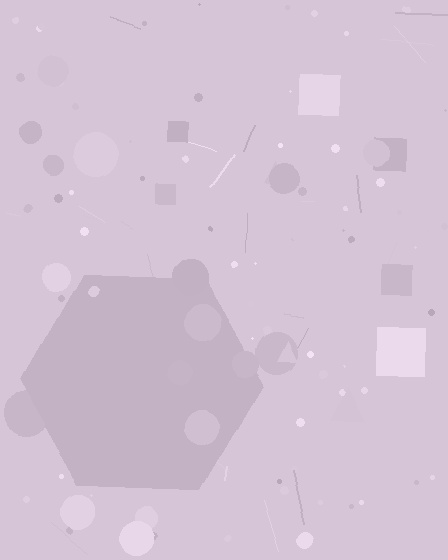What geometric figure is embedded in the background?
A hexagon is embedded in the background.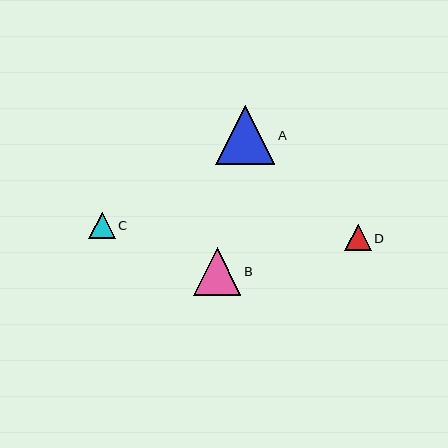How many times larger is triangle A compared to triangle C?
Triangle A is approximately 2.2 times the size of triangle C.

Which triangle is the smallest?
Triangle D is the smallest with a size of approximately 26 pixels.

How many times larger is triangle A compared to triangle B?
Triangle A is approximately 1.2 times the size of triangle B.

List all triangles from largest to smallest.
From largest to smallest: A, B, C, D.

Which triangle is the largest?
Triangle A is the largest with a size of approximately 59 pixels.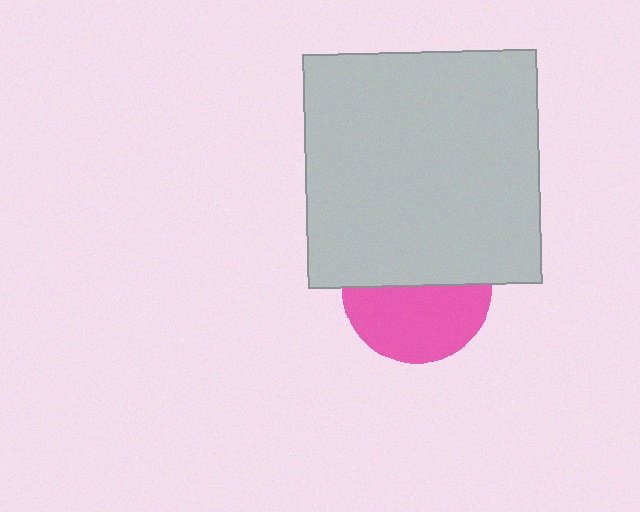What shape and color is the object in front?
The object in front is a light gray square.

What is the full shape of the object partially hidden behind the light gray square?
The partially hidden object is a pink circle.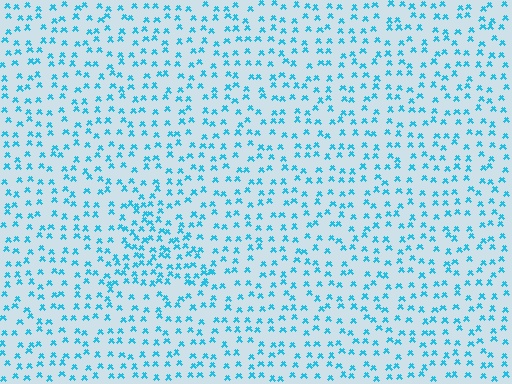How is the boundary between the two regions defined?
The boundary is defined by a change in element density (approximately 1.8x ratio). All elements are the same color, size, and shape.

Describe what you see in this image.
The image contains small cyan elements arranged at two different densities. A triangle-shaped region is visible where the elements are more densely packed than the surrounding area.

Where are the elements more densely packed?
The elements are more densely packed inside the triangle boundary.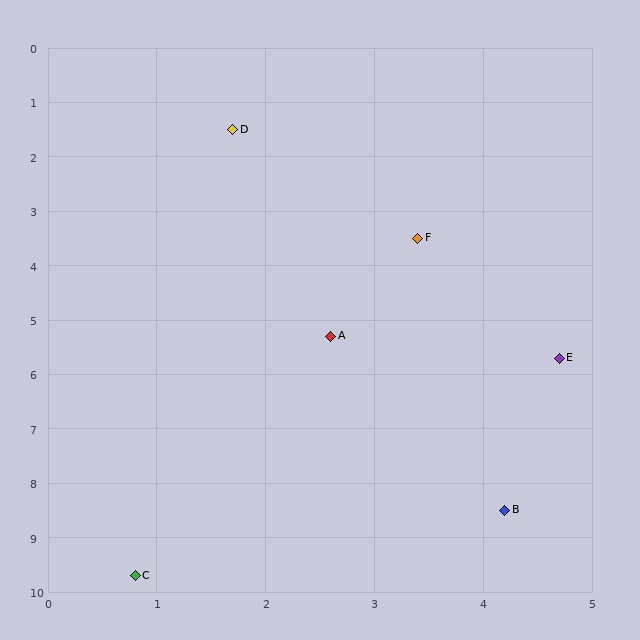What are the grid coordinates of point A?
Point A is at approximately (2.6, 5.3).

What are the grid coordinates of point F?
Point F is at approximately (3.4, 3.5).